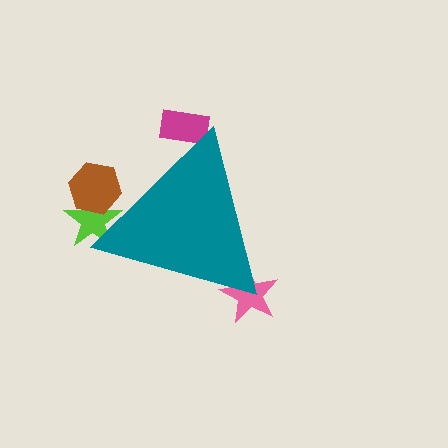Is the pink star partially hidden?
Yes, the pink star is partially hidden behind the teal triangle.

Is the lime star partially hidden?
Yes, the lime star is partially hidden behind the teal triangle.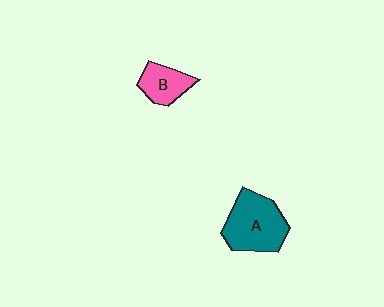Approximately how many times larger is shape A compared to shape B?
Approximately 1.9 times.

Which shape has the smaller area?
Shape B (pink).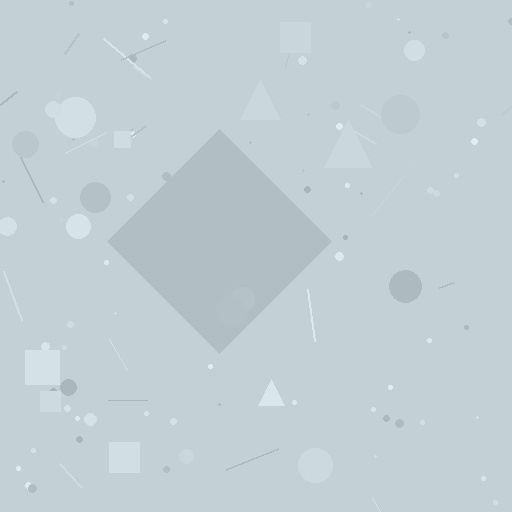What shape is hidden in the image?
A diamond is hidden in the image.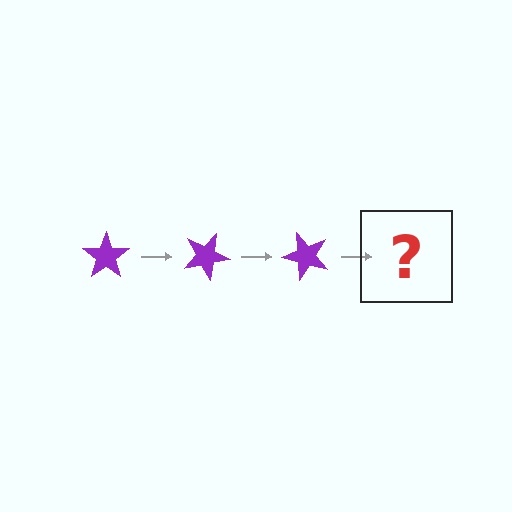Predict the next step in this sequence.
The next step is a purple star rotated 75 degrees.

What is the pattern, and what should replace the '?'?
The pattern is that the star rotates 25 degrees each step. The '?' should be a purple star rotated 75 degrees.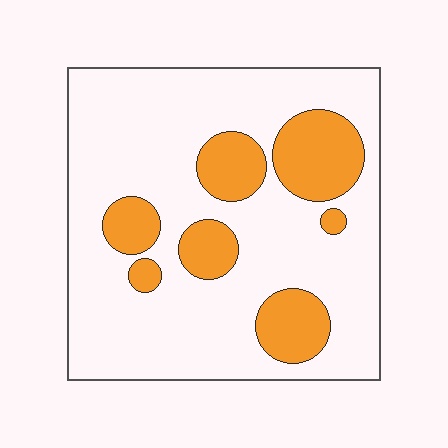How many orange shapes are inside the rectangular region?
7.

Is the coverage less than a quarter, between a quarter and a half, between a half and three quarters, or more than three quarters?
Less than a quarter.